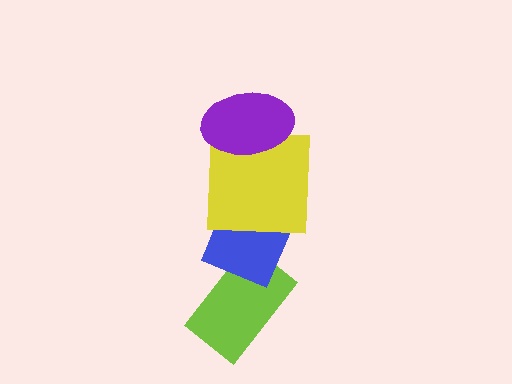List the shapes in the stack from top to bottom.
From top to bottom: the purple ellipse, the yellow square, the blue diamond, the lime rectangle.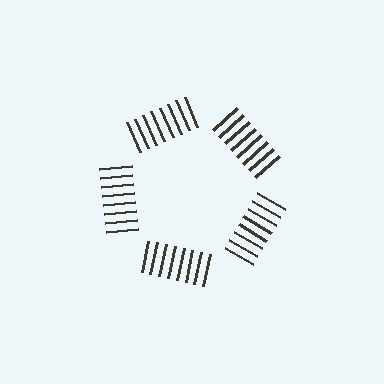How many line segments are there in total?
40 — 8 along each of the 5 edges.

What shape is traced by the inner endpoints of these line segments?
An illusory pentagon — the line segments terminate on its edges but no continuous stroke is drawn.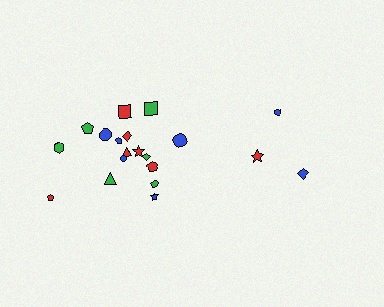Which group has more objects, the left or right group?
The left group.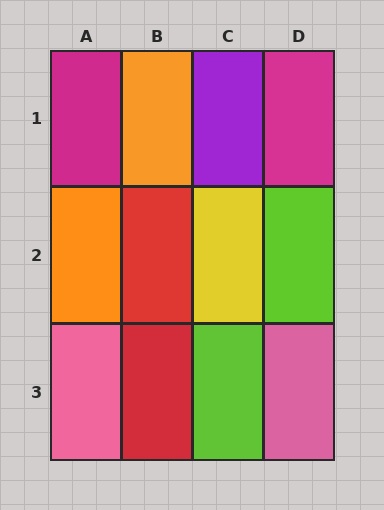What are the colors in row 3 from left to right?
Pink, red, lime, pink.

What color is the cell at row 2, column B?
Red.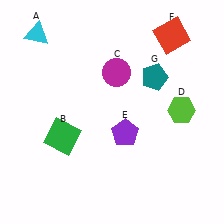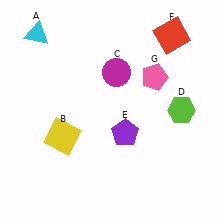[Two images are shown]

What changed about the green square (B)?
In Image 1, B is green. In Image 2, it changed to yellow.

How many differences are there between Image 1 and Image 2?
There are 2 differences between the two images.